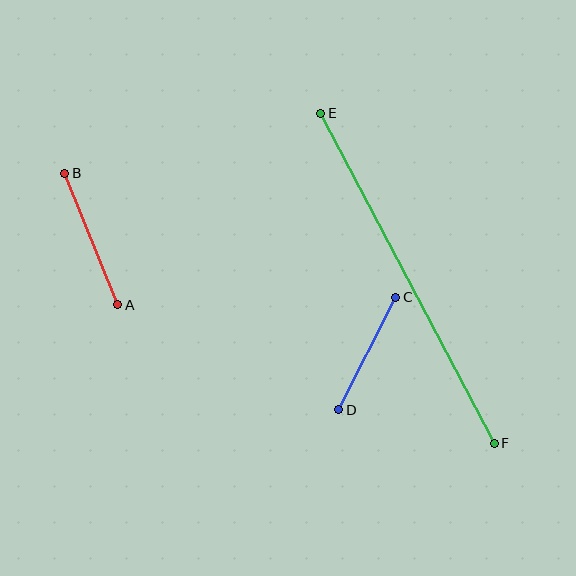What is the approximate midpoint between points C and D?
The midpoint is at approximately (367, 353) pixels.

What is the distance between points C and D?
The distance is approximately 126 pixels.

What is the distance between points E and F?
The distance is approximately 373 pixels.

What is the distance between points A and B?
The distance is approximately 142 pixels.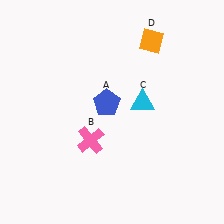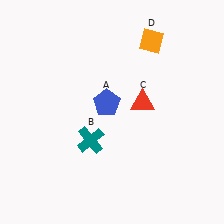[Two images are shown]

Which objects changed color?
B changed from pink to teal. C changed from cyan to red.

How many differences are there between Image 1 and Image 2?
There are 2 differences between the two images.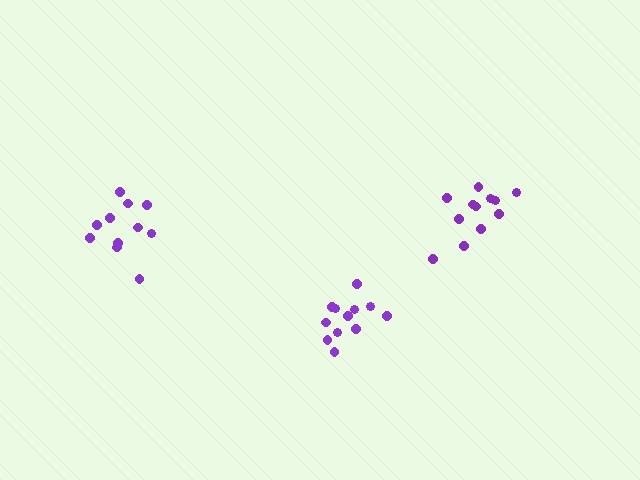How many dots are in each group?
Group 1: 11 dots, Group 2: 12 dots, Group 3: 12 dots (35 total).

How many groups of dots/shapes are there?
There are 3 groups.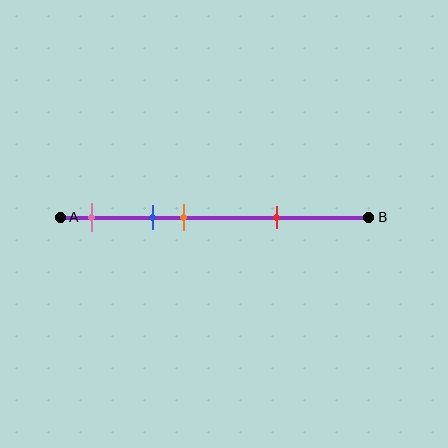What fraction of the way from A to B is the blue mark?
The blue mark is approximately 30% (0.3) of the way from A to B.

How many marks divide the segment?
There are 4 marks dividing the segment.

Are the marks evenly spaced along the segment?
No, the marks are not evenly spaced.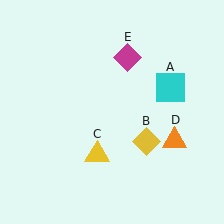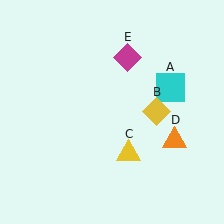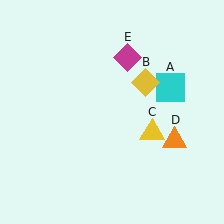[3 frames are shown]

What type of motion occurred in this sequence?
The yellow diamond (object B), yellow triangle (object C) rotated counterclockwise around the center of the scene.